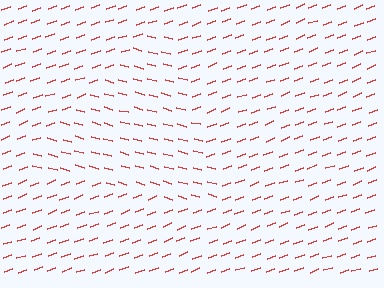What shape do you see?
I see a triangle.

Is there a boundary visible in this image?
Yes, there is a texture boundary formed by a change in line orientation.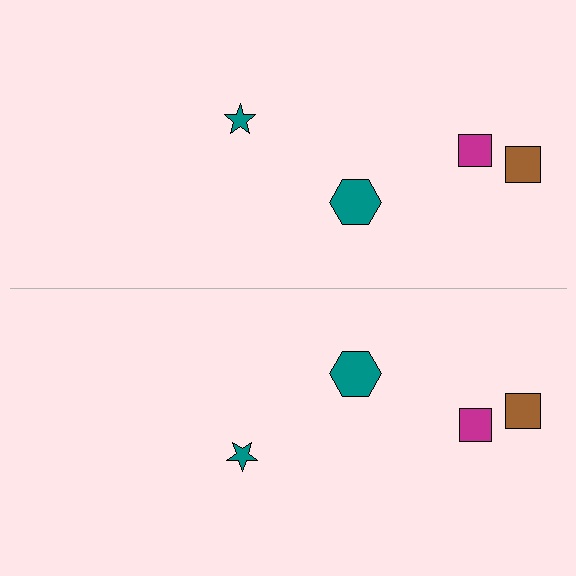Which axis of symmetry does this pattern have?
The pattern has a horizontal axis of symmetry running through the center of the image.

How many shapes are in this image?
There are 8 shapes in this image.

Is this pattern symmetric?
Yes, this pattern has bilateral (reflection) symmetry.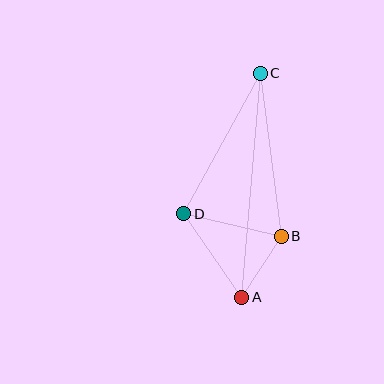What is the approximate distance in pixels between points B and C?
The distance between B and C is approximately 164 pixels.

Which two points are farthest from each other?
Points A and C are farthest from each other.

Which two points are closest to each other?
Points A and B are closest to each other.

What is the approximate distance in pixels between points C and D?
The distance between C and D is approximately 160 pixels.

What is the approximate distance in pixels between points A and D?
The distance between A and D is approximately 101 pixels.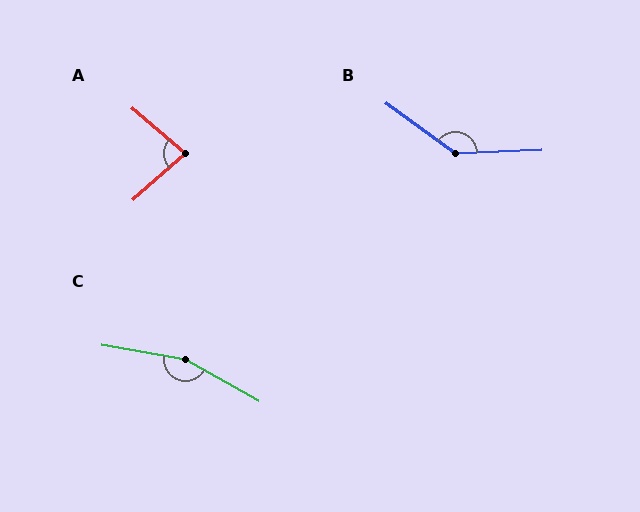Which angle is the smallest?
A, at approximately 82 degrees.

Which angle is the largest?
C, at approximately 160 degrees.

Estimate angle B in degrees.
Approximately 142 degrees.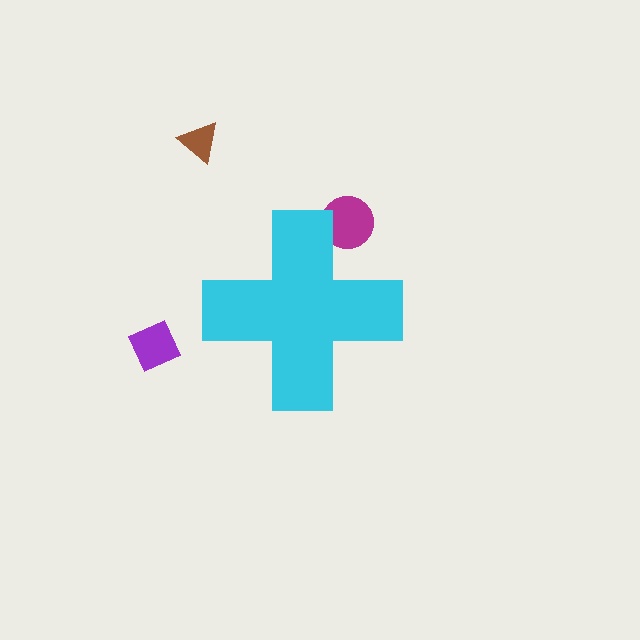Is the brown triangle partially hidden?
No, the brown triangle is fully visible.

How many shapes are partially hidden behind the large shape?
1 shape is partially hidden.